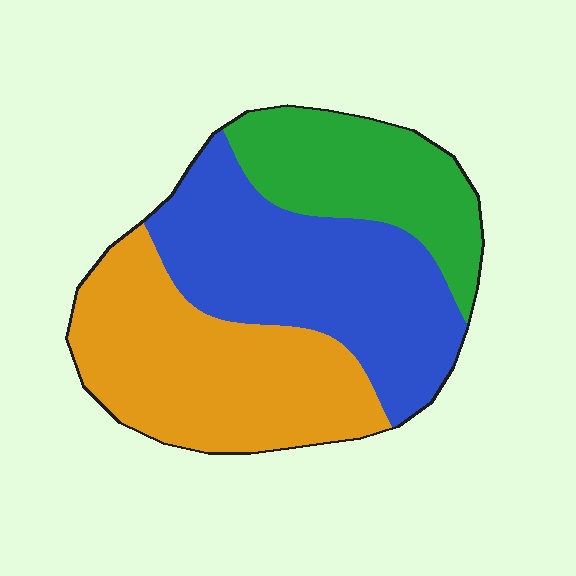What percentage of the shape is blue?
Blue takes up about two fifths (2/5) of the shape.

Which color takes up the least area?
Green, at roughly 25%.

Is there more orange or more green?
Orange.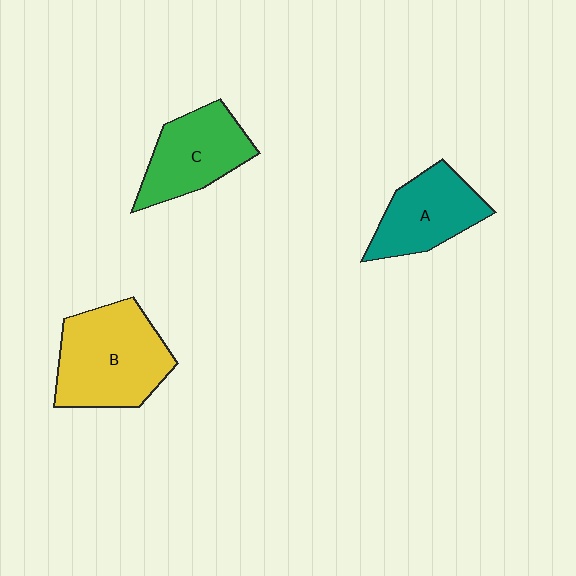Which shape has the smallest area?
Shape A (teal).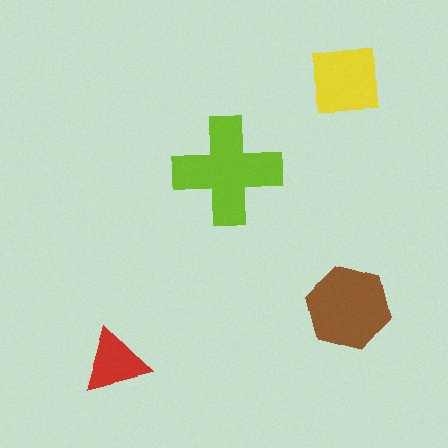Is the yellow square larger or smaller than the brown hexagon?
Smaller.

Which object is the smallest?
The red triangle.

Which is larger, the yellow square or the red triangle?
The yellow square.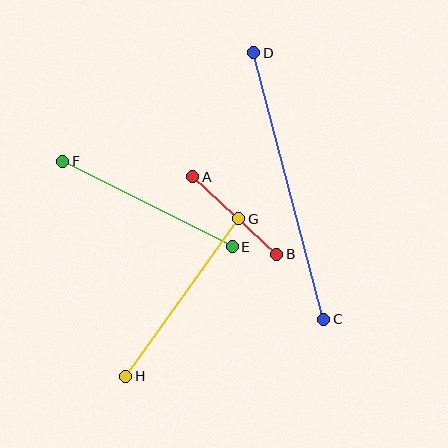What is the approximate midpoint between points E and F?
The midpoint is at approximately (147, 204) pixels.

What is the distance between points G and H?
The distance is approximately 194 pixels.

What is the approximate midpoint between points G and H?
The midpoint is at approximately (182, 297) pixels.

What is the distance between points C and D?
The distance is approximately 276 pixels.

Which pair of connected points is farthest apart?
Points C and D are farthest apart.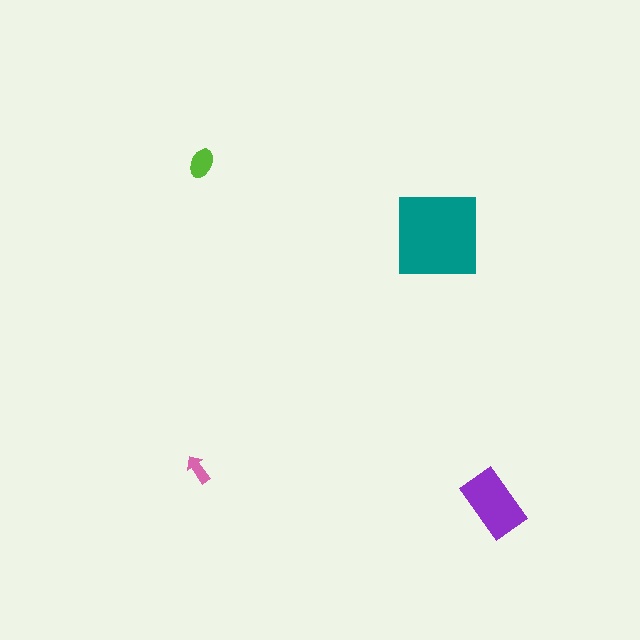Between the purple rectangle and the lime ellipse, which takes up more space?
The purple rectangle.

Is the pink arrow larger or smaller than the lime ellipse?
Smaller.